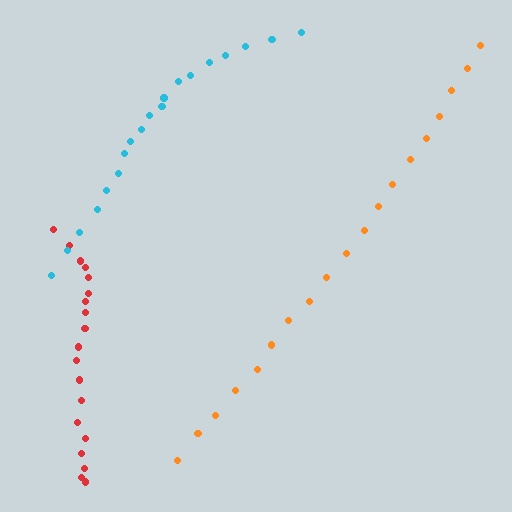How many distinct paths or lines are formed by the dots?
There are 3 distinct paths.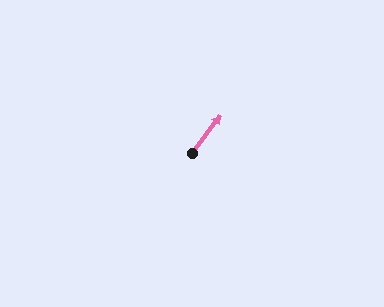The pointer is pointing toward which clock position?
Roughly 1 o'clock.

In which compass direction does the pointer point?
Northeast.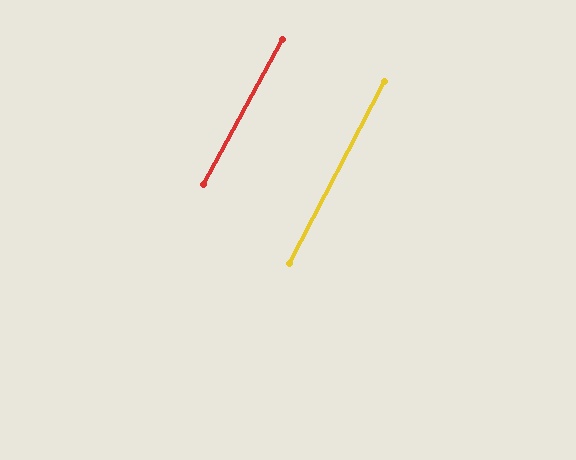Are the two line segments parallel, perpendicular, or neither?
Parallel — their directions differ by only 1.3°.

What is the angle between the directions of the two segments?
Approximately 1 degree.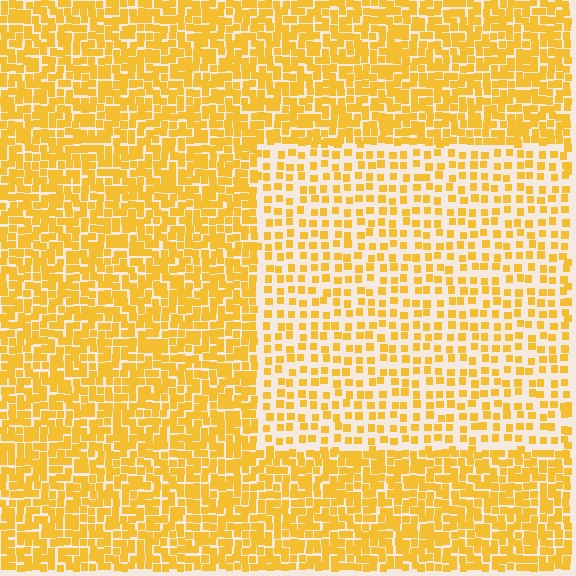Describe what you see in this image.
The image contains small yellow elements arranged at two different densities. A rectangle-shaped region is visible where the elements are less densely packed than the surrounding area.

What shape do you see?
I see a rectangle.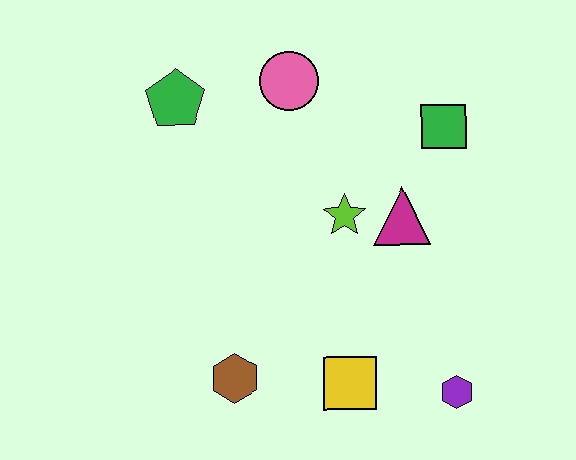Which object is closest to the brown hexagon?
The yellow square is closest to the brown hexagon.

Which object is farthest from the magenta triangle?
The green pentagon is farthest from the magenta triangle.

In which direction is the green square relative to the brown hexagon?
The green square is above the brown hexagon.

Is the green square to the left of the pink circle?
No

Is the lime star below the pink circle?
Yes